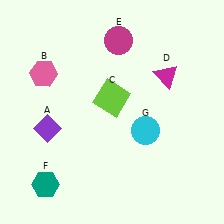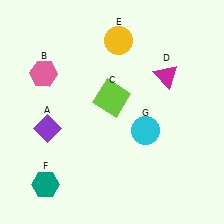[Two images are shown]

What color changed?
The circle (E) changed from magenta in Image 1 to yellow in Image 2.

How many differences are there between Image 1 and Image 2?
There is 1 difference between the two images.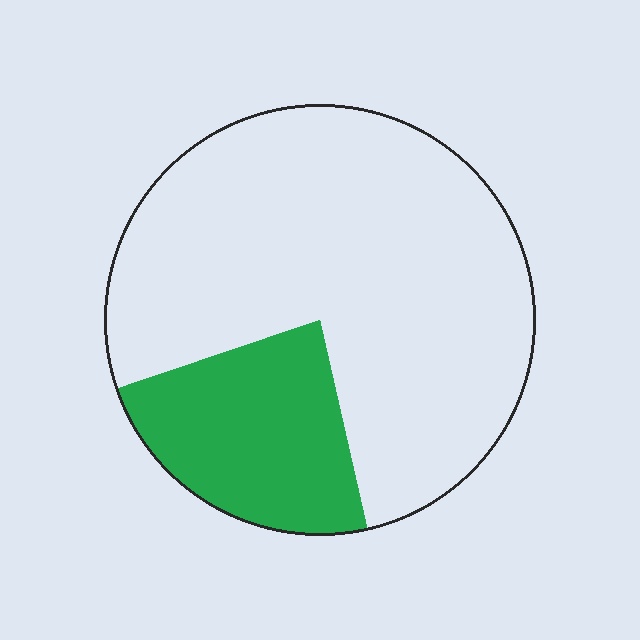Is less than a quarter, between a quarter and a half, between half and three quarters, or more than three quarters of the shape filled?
Less than a quarter.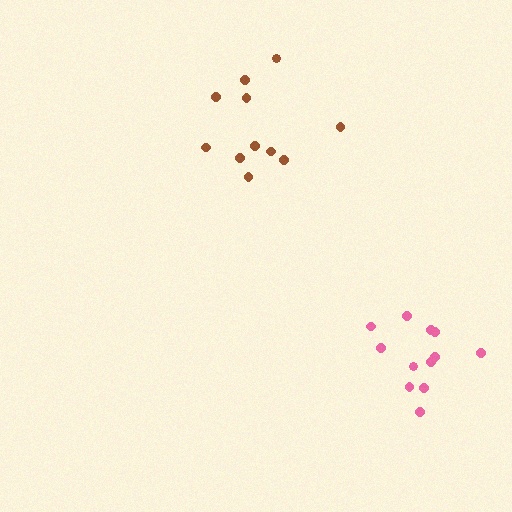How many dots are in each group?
Group 1: 12 dots, Group 2: 11 dots (23 total).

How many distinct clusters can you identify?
There are 2 distinct clusters.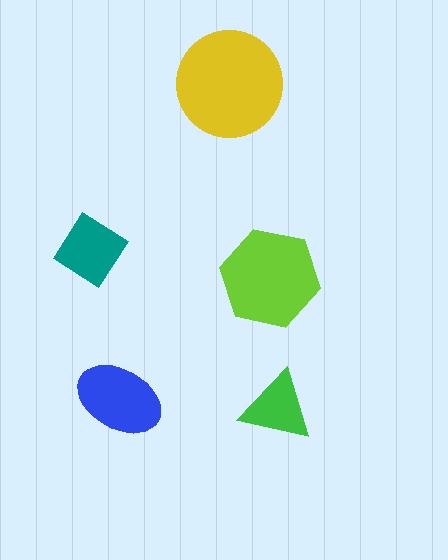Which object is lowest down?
The green triangle is bottommost.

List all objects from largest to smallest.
The yellow circle, the lime hexagon, the blue ellipse, the teal diamond, the green triangle.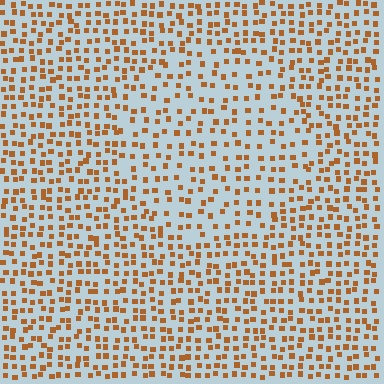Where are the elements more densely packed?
The elements are more densely packed outside the circle boundary.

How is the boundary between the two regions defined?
The boundary is defined by a change in element density (approximately 1.6x ratio). All elements are the same color, size, and shape.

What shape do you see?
I see a circle.